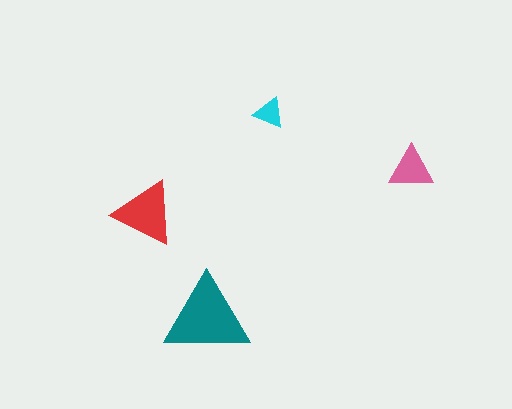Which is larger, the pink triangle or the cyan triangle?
The pink one.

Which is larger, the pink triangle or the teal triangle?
The teal one.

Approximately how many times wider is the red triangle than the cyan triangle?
About 2 times wider.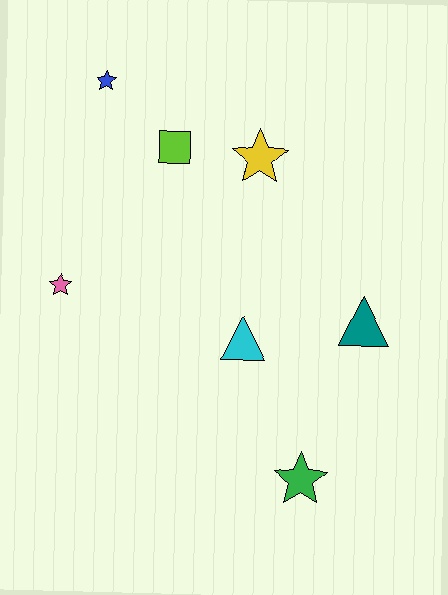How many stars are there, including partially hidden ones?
There are 4 stars.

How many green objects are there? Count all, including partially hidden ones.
There is 1 green object.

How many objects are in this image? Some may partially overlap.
There are 7 objects.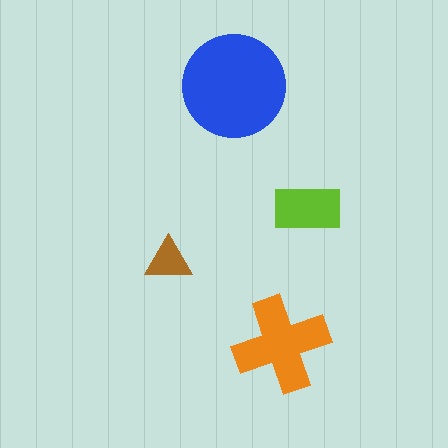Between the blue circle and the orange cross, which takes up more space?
The blue circle.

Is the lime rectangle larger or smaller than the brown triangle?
Larger.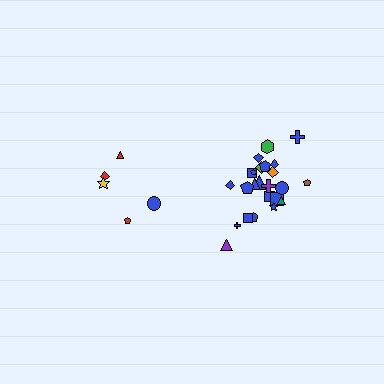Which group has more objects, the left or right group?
The right group.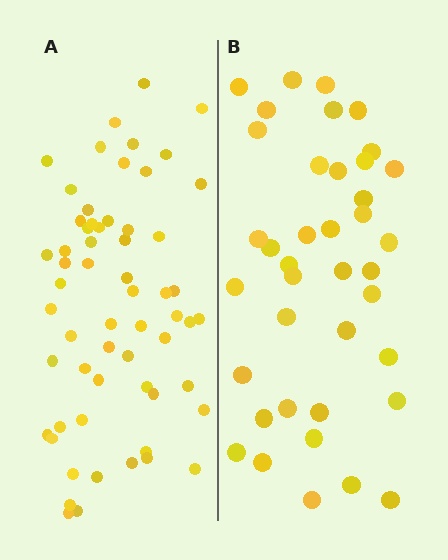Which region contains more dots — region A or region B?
Region A (the left region) has more dots.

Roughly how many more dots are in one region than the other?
Region A has approximately 20 more dots than region B.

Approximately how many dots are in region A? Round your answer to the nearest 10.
About 60 dots.